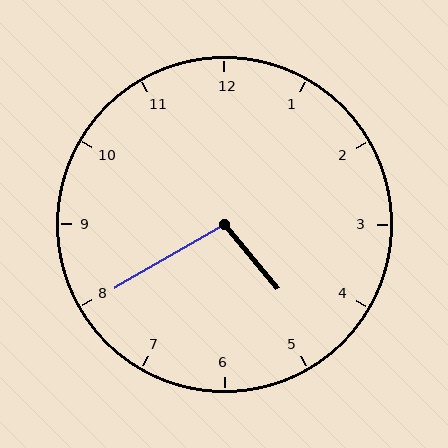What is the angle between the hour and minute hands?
Approximately 100 degrees.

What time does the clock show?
4:40.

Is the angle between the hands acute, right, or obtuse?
It is obtuse.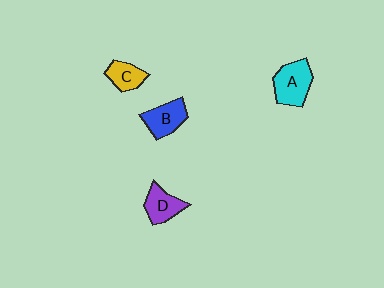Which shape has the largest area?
Shape A (cyan).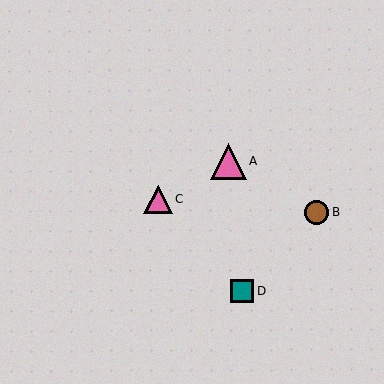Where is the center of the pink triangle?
The center of the pink triangle is at (158, 200).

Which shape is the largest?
The pink triangle (labeled A) is the largest.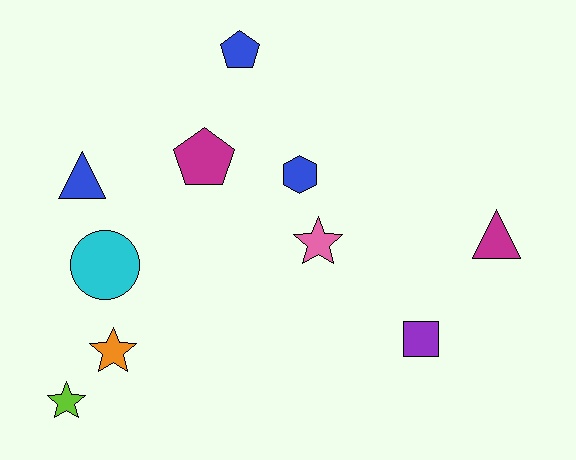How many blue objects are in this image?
There are 3 blue objects.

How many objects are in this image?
There are 10 objects.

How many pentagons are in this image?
There are 2 pentagons.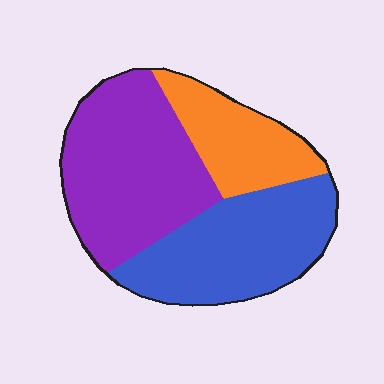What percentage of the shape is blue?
Blue takes up about three eighths (3/8) of the shape.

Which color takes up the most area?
Purple, at roughly 40%.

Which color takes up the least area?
Orange, at roughly 20%.